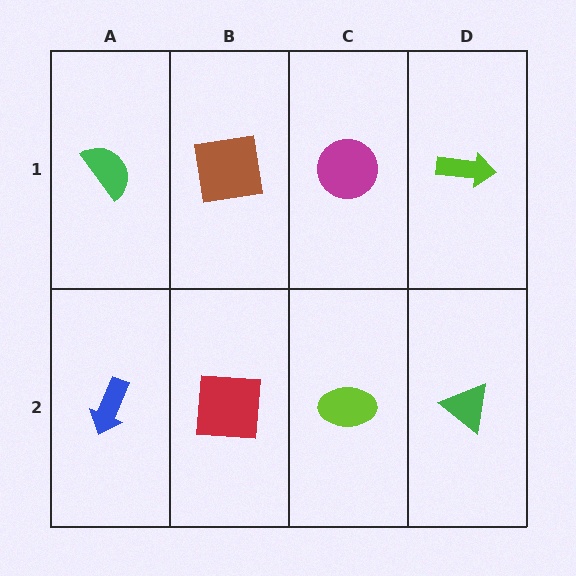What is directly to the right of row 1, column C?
A lime arrow.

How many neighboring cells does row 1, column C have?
3.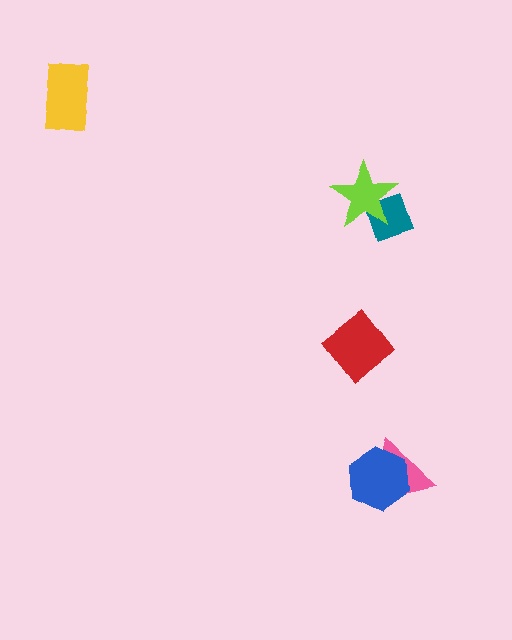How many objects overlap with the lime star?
1 object overlaps with the lime star.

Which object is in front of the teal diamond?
The lime star is in front of the teal diamond.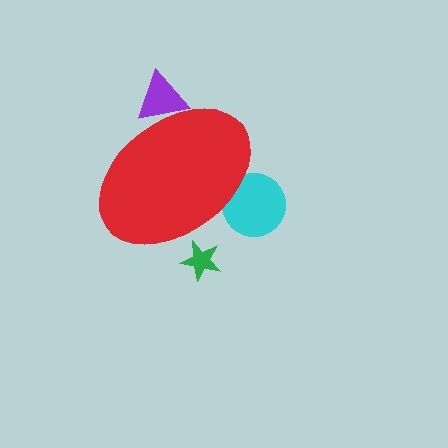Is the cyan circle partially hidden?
Yes, the cyan circle is partially hidden behind the red ellipse.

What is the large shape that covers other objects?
A red ellipse.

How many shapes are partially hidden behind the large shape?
3 shapes are partially hidden.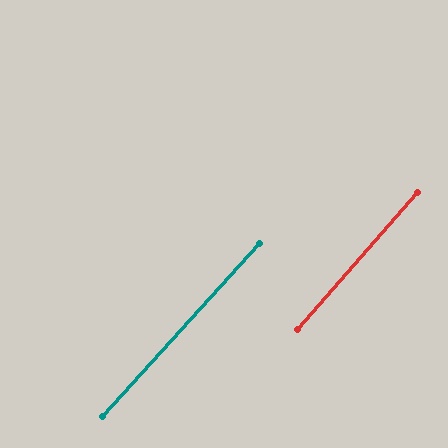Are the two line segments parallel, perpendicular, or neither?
Parallel — their directions differ by only 1.0°.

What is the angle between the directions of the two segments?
Approximately 1 degree.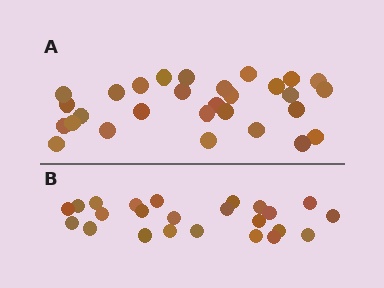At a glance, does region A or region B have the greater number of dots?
Region A (the top region) has more dots.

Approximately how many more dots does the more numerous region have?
Region A has about 5 more dots than region B.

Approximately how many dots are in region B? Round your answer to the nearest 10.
About 20 dots. (The exact count is 24, which rounds to 20.)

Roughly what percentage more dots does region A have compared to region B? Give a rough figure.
About 20% more.